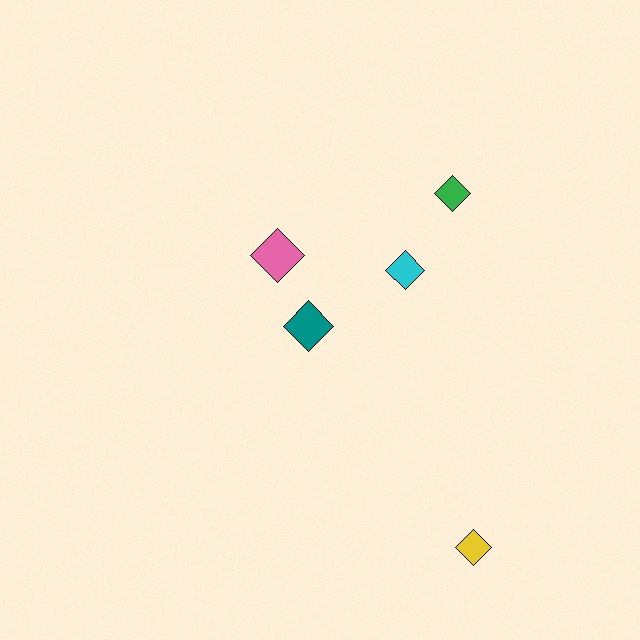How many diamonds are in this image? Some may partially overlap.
There are 5 diamonds.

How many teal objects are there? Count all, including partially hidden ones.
There is 1 teal object.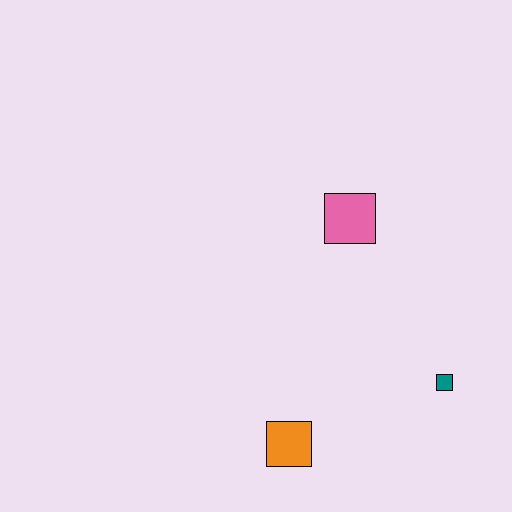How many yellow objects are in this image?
There are no yellow objects.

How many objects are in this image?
There are 3 objects.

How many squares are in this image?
There are 3 squares.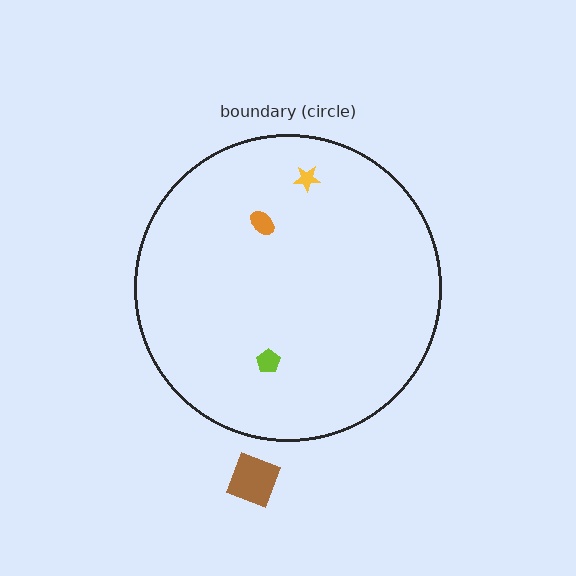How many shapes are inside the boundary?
3 inside, 1 outside.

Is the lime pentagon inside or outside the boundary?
Inside.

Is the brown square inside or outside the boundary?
Outside.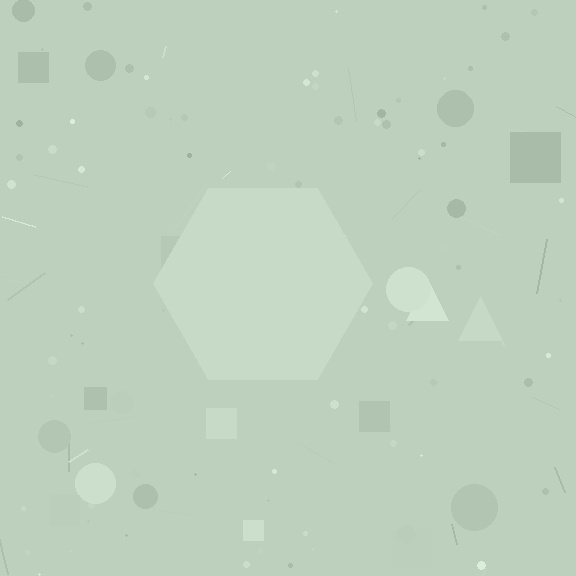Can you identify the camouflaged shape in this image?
The camouflaged shape is a hexagon.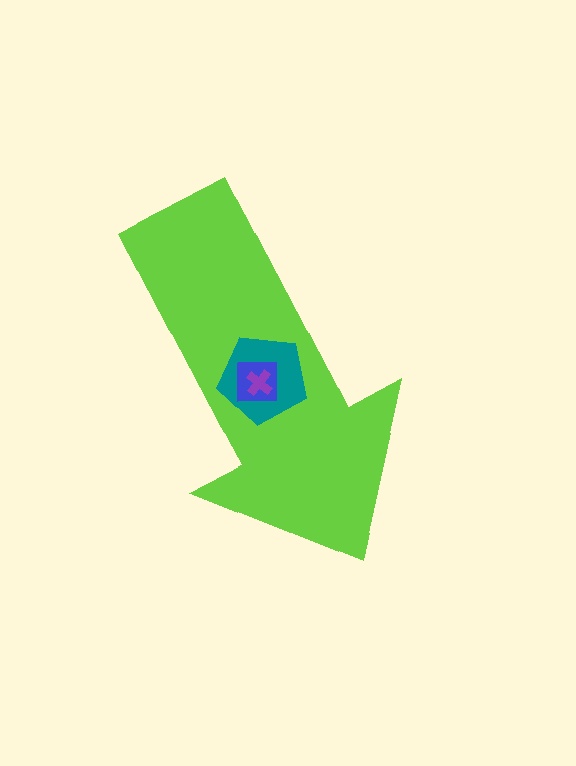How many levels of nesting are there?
4.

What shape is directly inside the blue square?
The purple cross.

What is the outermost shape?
The lime arrow.